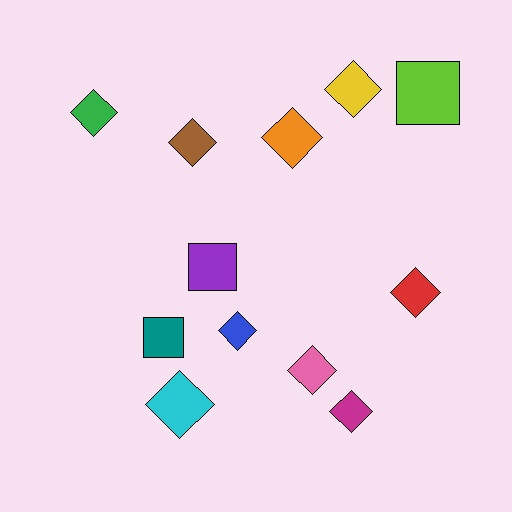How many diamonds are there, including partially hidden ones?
There are 9 diamonds.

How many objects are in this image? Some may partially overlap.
There are 12 objects.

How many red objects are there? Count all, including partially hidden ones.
There is 1 red object.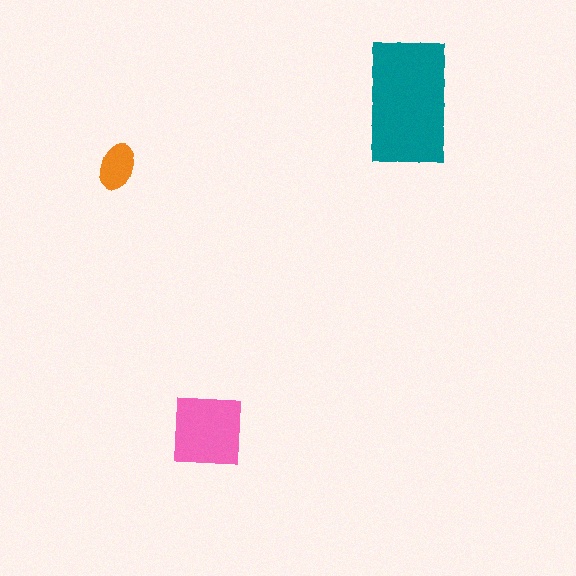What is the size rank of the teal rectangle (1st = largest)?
1st.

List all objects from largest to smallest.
The teal rectangle, the pink square, the orange ellipse.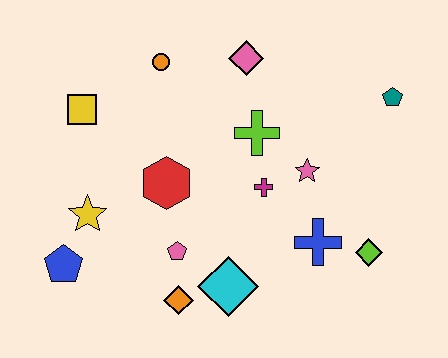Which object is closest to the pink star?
The magenta cross is closest to the pink star.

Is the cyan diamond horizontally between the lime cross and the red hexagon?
Yes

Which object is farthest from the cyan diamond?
The teal pentagon is farthest from the cyan diamond.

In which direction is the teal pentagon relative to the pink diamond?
The teal pentagon is to the right of the pink diamond.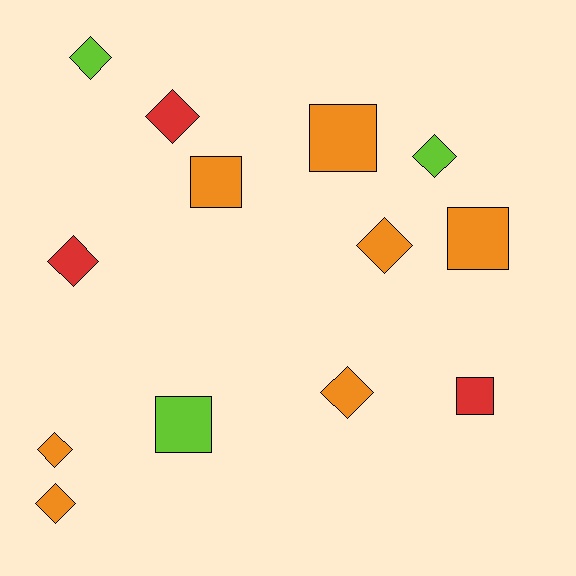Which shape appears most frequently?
Diamond, with 8 objects.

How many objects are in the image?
There are 13 objects.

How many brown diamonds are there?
There are no brown diamonds.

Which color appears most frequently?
Orange, with 7 objects.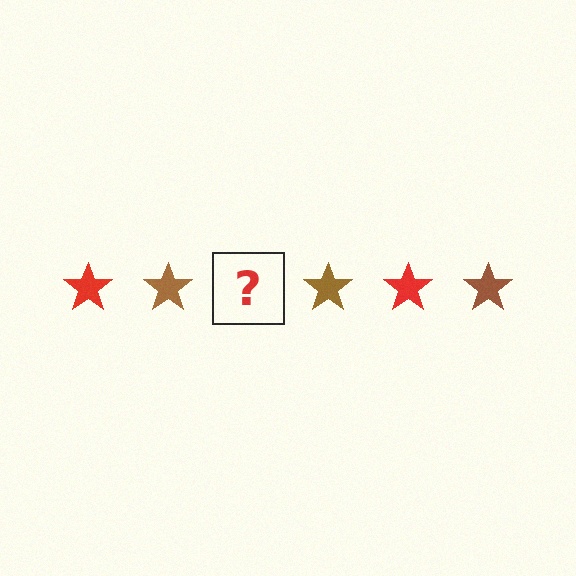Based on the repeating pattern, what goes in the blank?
The blank should be a red star.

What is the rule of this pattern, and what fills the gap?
The rule is that the pattern cycles through red, brown stars. The gap should be filled with a red star.